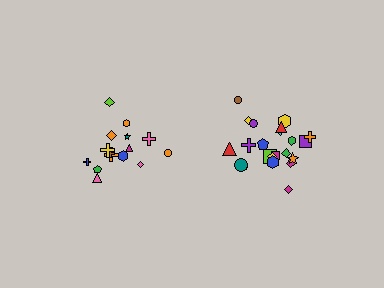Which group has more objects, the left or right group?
The right group.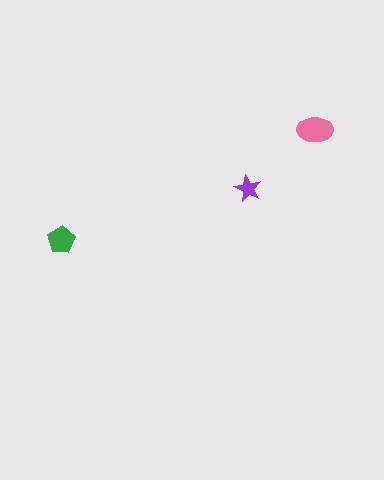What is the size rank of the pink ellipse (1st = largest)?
1st.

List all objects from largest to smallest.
The pink ellipse, the green pentagon, the purple star.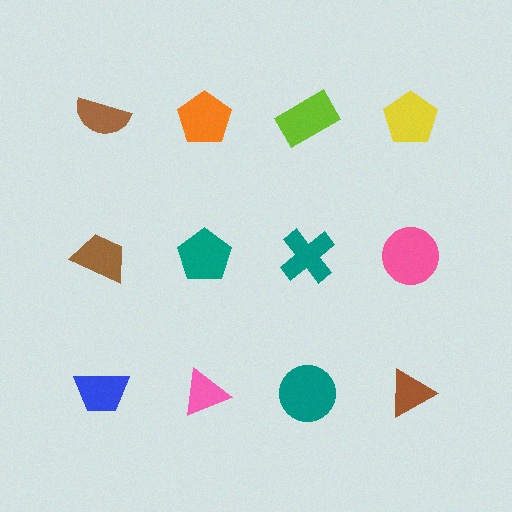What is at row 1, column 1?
A brown semicircle.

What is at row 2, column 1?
A brown trapezoid.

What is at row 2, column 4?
A pink circle.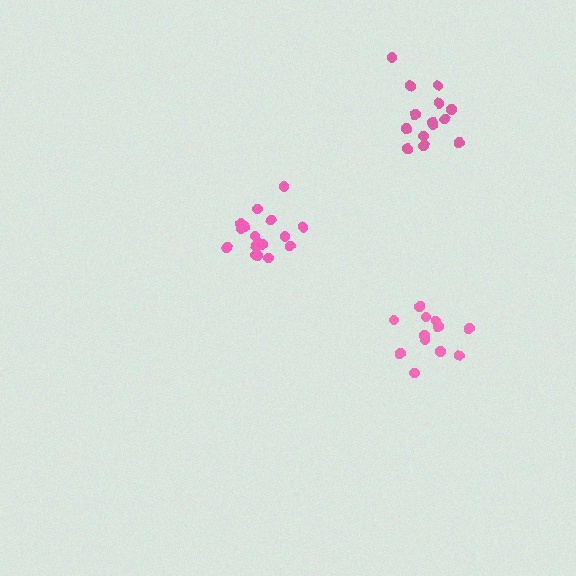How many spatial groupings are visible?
There are 3 spatial groupings.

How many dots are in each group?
Group 1: 17 dots, Group 2: 14 dots, Group 3: 12 dots (43 total).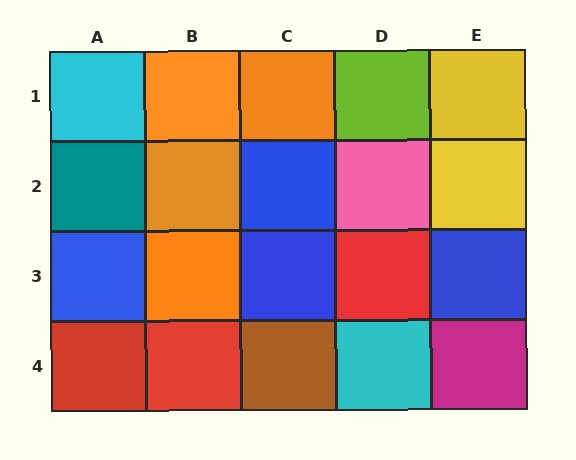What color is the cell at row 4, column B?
Red.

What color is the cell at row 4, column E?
Magenta.